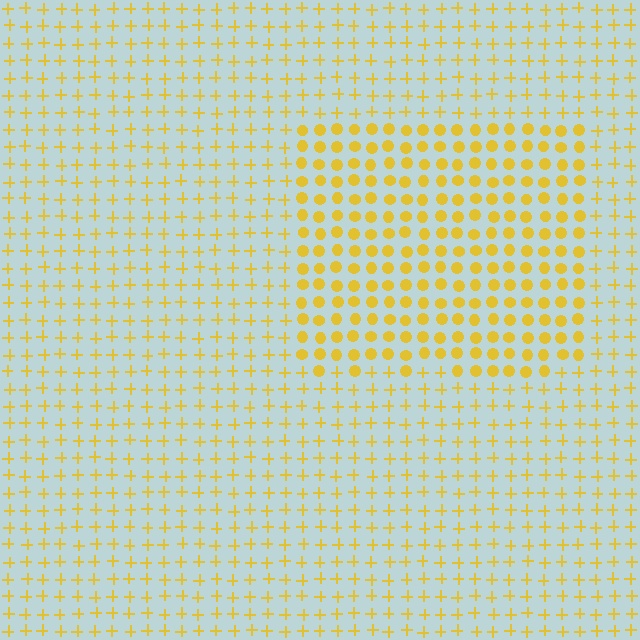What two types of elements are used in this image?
The image uses circles inside the rectangle region and plus signs outside it.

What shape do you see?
I see a rectangle.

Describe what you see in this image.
The image is filled with small yellow elements arranged in a uniform grid. A rectangle-shaped region contains circles, while the surrounding area contains plus signs. The boundary is defined purely by the change in element shape.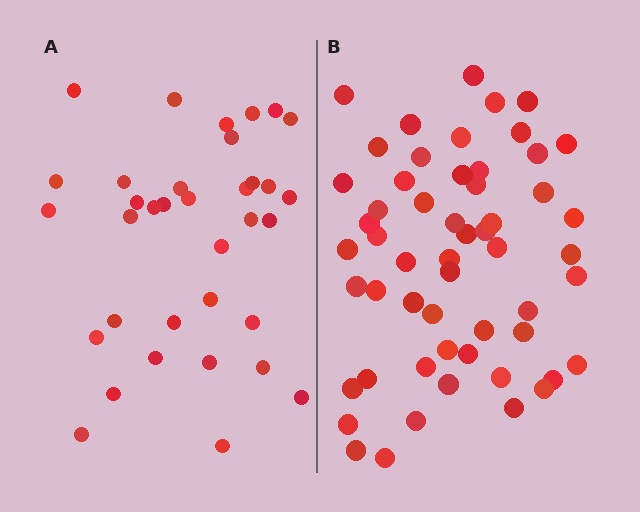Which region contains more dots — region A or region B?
Region B (the right region) has more dots.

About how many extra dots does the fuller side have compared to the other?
Region B has approximately 20 more dots than region A.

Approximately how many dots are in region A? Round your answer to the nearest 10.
About 40 dots. (The exact count is 35, which rounds to 40.)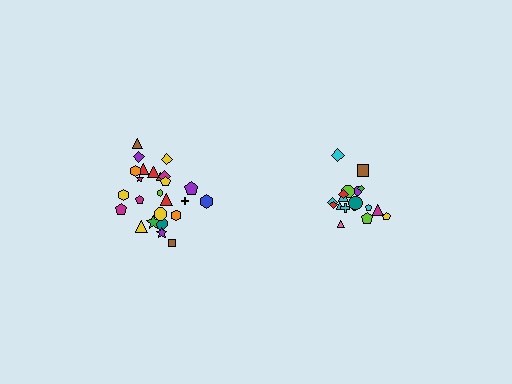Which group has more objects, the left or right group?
The left group.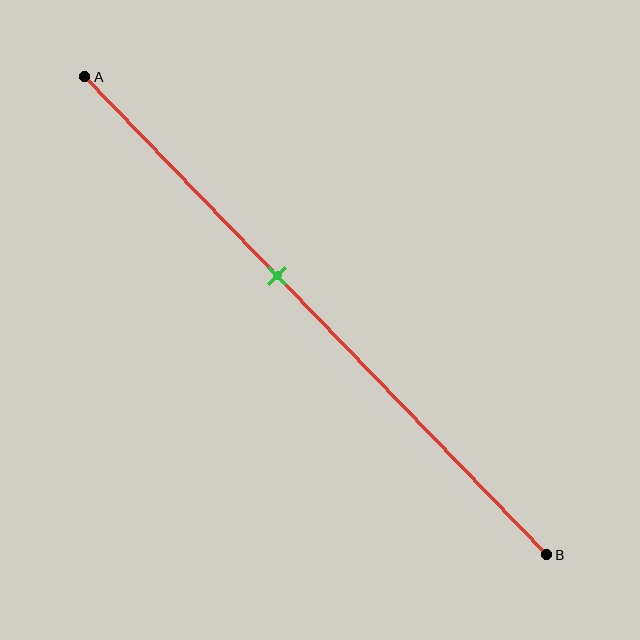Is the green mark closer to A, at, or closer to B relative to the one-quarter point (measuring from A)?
The green mark is closer to point B than the one-quarter point of segment AB.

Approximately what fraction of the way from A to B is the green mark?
The green mark is approximately 40% of the way from A to B.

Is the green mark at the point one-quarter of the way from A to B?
No, the mark is at about 40% from A, not at the 25% one-quarter point.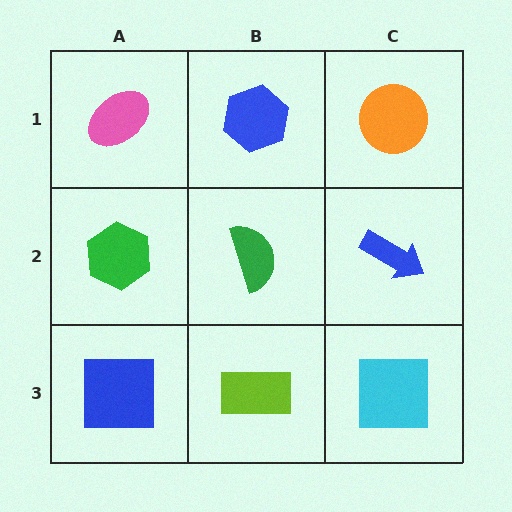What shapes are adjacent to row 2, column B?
A blue hexagon (row 1, column B), a lime rectangle (row 3, column B), a green hexagon (row 2, column A), a blue arrow (row 2, column C).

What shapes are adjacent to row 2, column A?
A pink ellipse (row 1, column A), a blue square (row 3, column A), a green semicircle (row 2, column B).